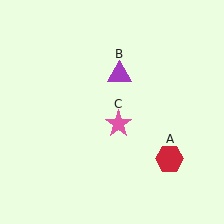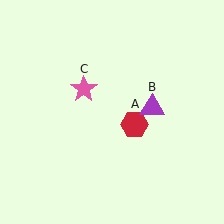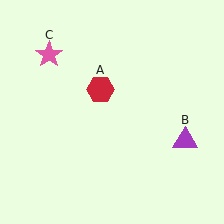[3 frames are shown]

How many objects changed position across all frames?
3 objects changed position: red hexagon (object A), purple triangle (object B), pink star (object C).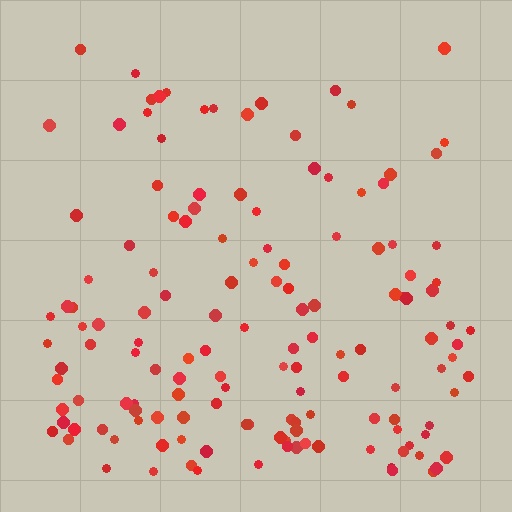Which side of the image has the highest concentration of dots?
The bottom.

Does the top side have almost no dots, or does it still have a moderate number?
Still a moderate number, just noticeably fewer than the bottom.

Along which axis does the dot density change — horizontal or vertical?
Vertical.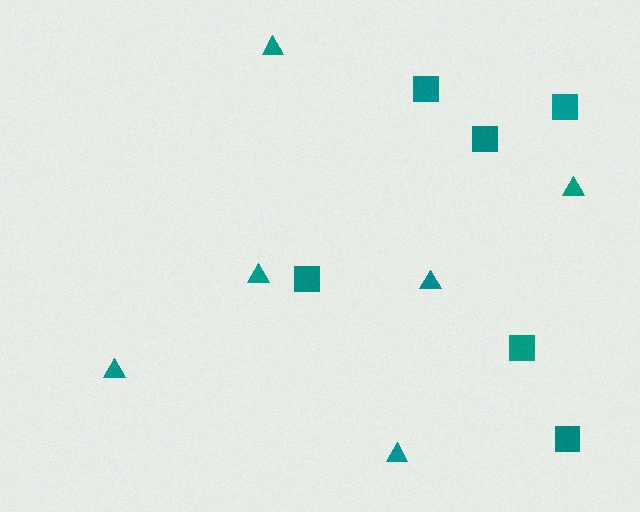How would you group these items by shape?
There are 2 groups: one group of triangles (6) and one group of squares (6).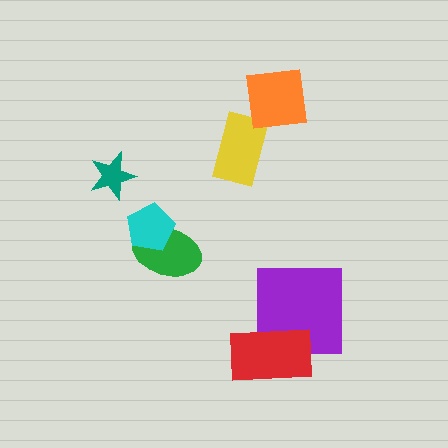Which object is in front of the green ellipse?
The cyan pentagon is in front of the green ellipse.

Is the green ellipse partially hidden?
Yes, it is partially covered by another shape.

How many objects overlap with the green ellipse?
1 object overlaps with the green ellipse.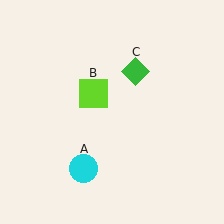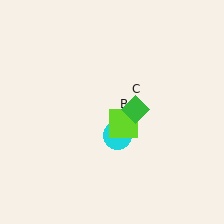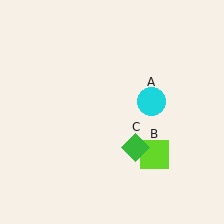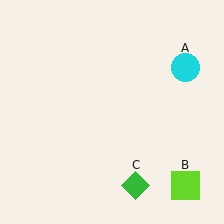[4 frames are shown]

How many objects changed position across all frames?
3 objects changed position: cyan circle (object A), lime square (object B), green diamond (object C).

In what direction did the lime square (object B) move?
The lime square (object B) moved down and to the right.